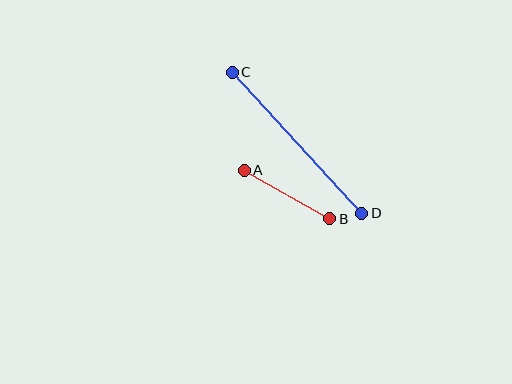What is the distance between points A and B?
The distance is approximately 99 pixels.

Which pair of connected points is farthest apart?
Points C and D are farthest apart.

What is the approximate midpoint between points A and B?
The midpoint is at approximately (287, 195) pixels.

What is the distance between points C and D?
The distance is approximately 192 pixels.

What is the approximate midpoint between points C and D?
The midpoint is at approximately (297, 143) pixels.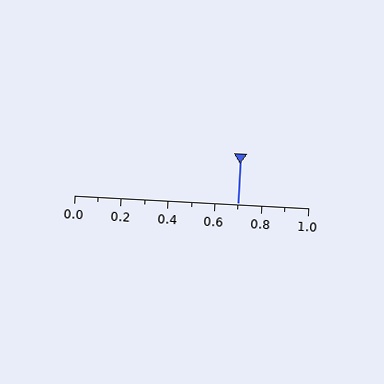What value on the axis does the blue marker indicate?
The marker indicates approximately 0.7.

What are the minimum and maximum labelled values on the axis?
The axis runs from 0.0 to 1.0.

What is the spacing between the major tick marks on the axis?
The major ticks are spaced 0.2 apart.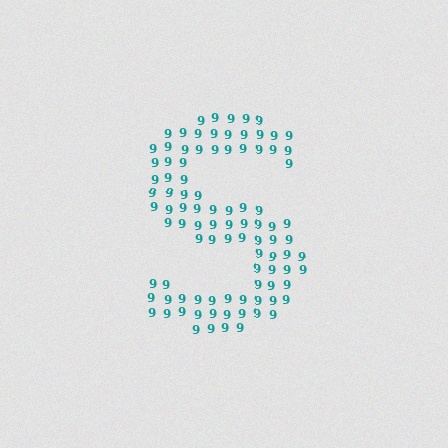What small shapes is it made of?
It is made of small digit 9's.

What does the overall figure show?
The overall figure shows the letter S.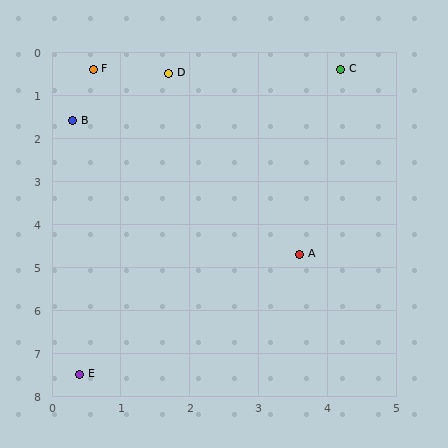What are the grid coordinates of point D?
Point D is at approximately (1.7, 0.5).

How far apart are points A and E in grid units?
Points A and E are about 4.3 grid units apart.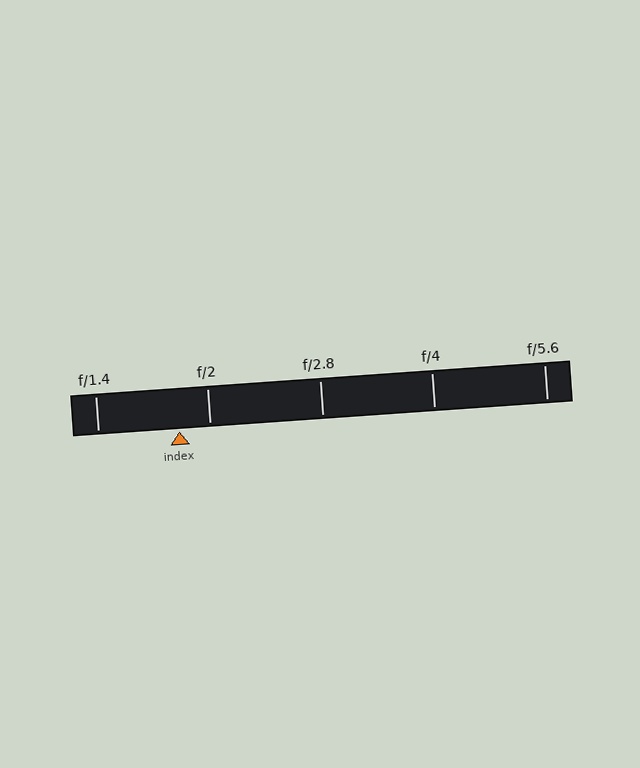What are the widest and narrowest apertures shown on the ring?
The widest aperture shown is f/1.4 and the narrowest is f/5.6.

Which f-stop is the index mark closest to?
The index mark is closest to f/2.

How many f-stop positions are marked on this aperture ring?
There are 5 f-stop positions marked.